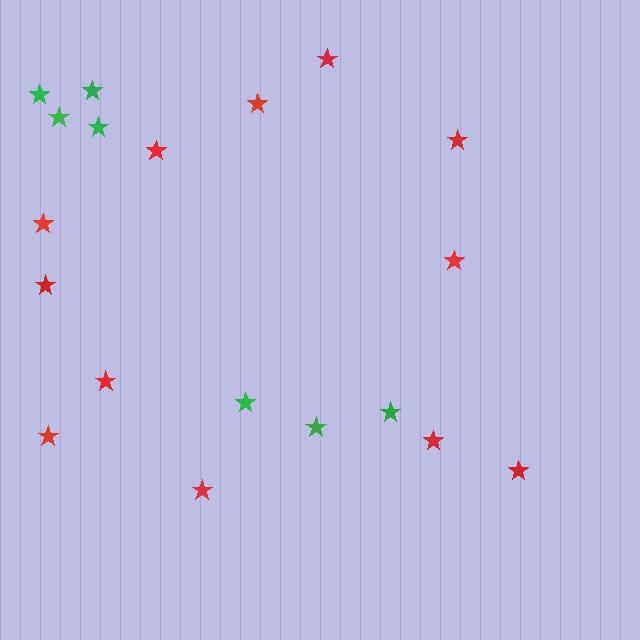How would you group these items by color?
There are 2 groups: one group of red stars (12) and one group of green stars (7).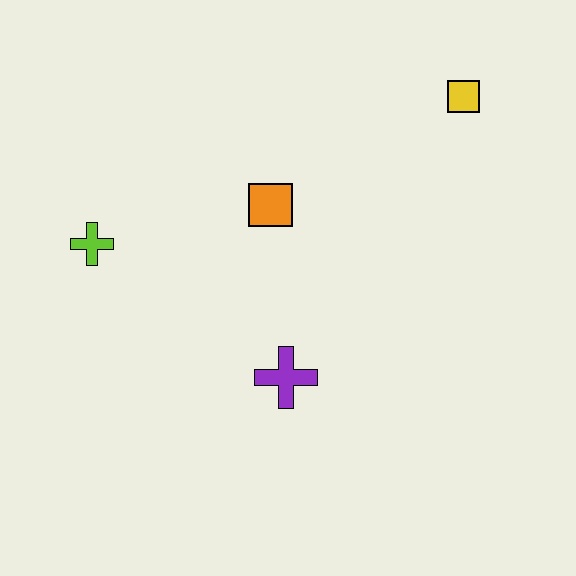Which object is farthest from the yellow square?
The lime cross is farthest from the yellow square.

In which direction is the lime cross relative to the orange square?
The lime cross is to the left of the orange square.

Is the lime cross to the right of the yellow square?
No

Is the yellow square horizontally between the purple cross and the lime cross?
No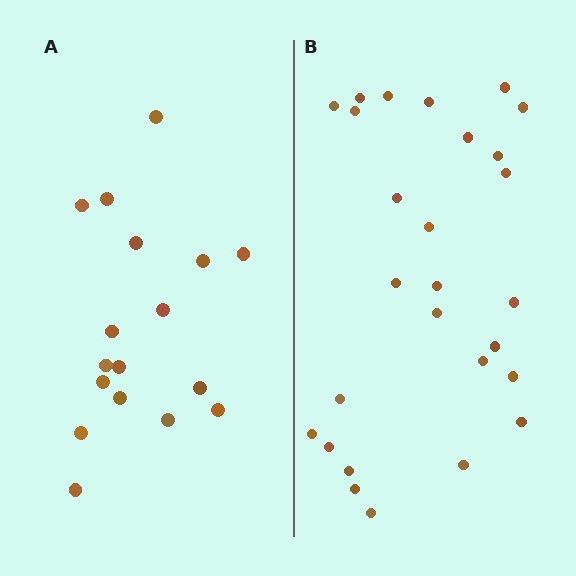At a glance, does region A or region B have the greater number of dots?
Region B (the right region) has more dots.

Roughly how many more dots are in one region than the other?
Region B has roughly 10 or so more dots than region A.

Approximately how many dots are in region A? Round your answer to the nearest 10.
About 20 dots. (The exact count is 17, which rounds to 20.)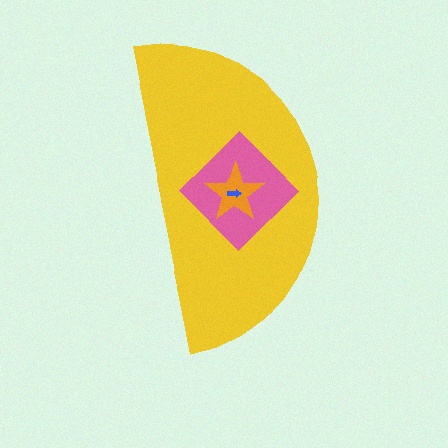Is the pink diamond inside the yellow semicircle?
Yes.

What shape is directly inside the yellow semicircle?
The pink diamond.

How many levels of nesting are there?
4.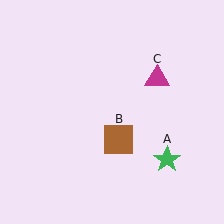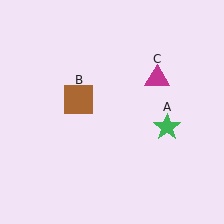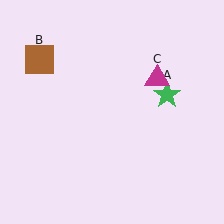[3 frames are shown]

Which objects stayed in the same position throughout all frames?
Magenta triangle (object C) remained stationary.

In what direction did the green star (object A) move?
The green star (object A) moved up.